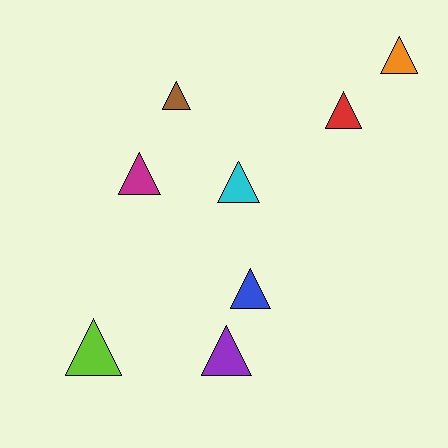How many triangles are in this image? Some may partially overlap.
There are 8 triangles.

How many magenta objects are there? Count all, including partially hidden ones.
There is 1 magenta object.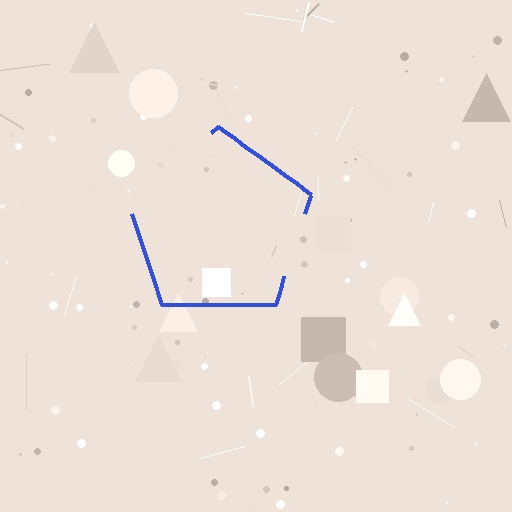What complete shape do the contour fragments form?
The contour fragments form a pentagon.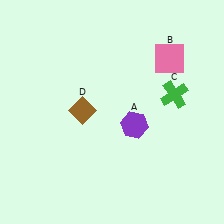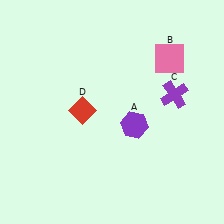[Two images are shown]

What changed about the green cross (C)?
In Image 1, C is green. In Image 2, it changed to purple.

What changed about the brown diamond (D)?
In Image 1, D is brown. In Image 2, it changed to red.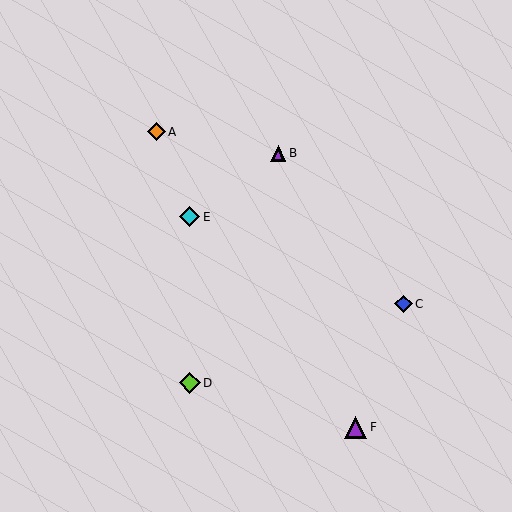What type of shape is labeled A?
Shape A is an orange diamond.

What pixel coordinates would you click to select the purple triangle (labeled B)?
Click at (278, 153) to select the purple triangle B.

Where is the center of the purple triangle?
The center of the purple triangle is at (278, 153).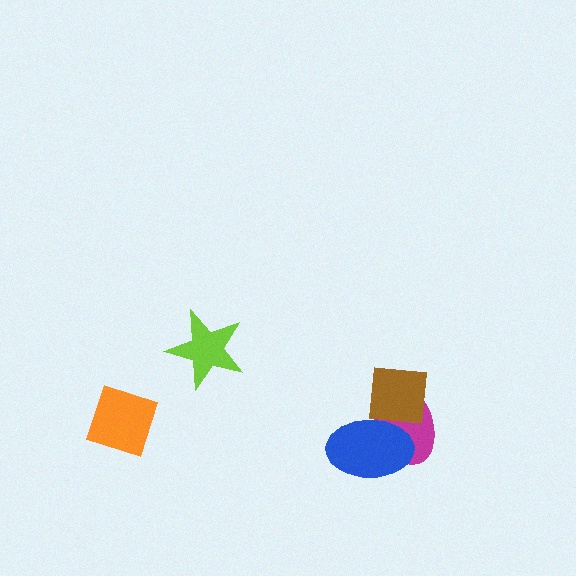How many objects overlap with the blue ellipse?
2 objects overlap with the blue ellipse.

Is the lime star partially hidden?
No, no other shape covers it.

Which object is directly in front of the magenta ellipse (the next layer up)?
The blue ellipse is directly in front of the magenta ellipse.